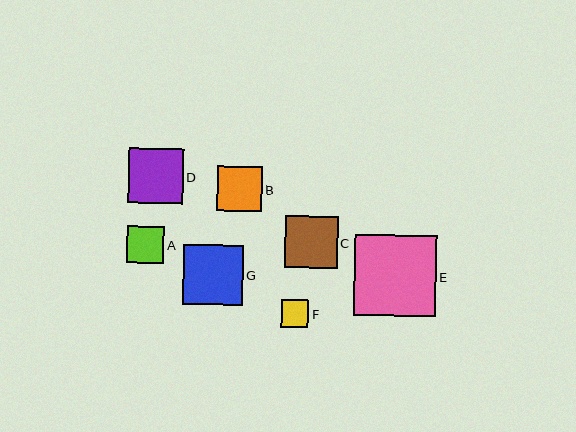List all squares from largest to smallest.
From largest to smallest: E, G, D, C, B, A, F.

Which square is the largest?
Square E is the largest with a size of approximately 82 pixels.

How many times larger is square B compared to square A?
Square B is approximately 1.2 times the size of square A.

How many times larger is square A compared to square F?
Square A is approximately 1.3 times the size of square F.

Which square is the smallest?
Square F is the smallest with a size of approximately 27 pixels.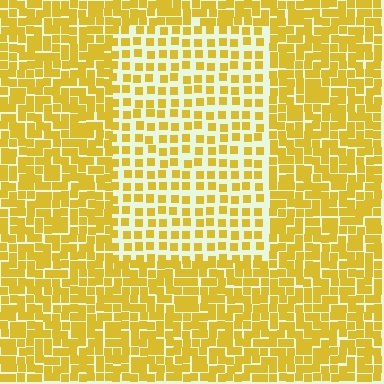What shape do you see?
I see a rectangle.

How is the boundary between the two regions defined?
The boundary is defined by a change in element density (approximately 1.9x ratio). All elements are the same color, size, and shape.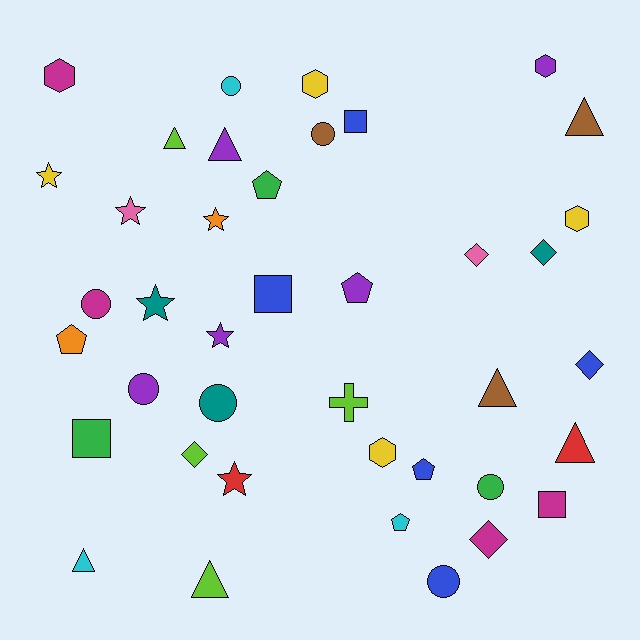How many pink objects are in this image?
There are 2 pink objects.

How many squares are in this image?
There are 4 squares.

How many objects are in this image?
There are 40 objects.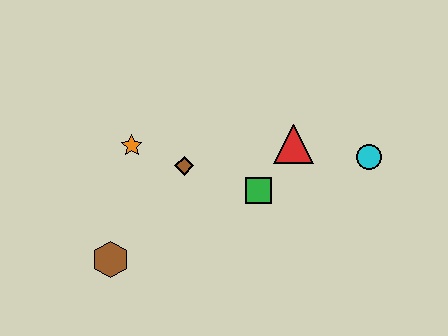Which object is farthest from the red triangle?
The brown hexagon is farthest from the red triangle.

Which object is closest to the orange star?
The brown diamond is closest to the orange star.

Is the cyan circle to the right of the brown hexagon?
Yes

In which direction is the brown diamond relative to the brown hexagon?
The brown diamond is above the brown hexagon.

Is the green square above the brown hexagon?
Yes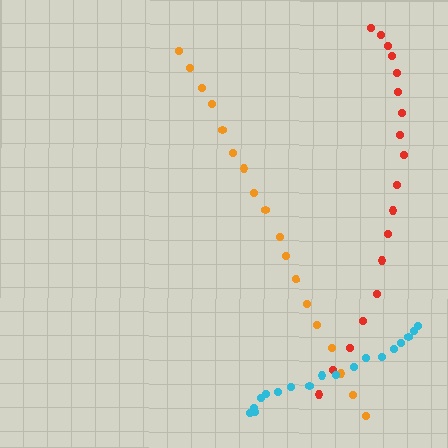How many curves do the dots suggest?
There are 3 distinct paths.